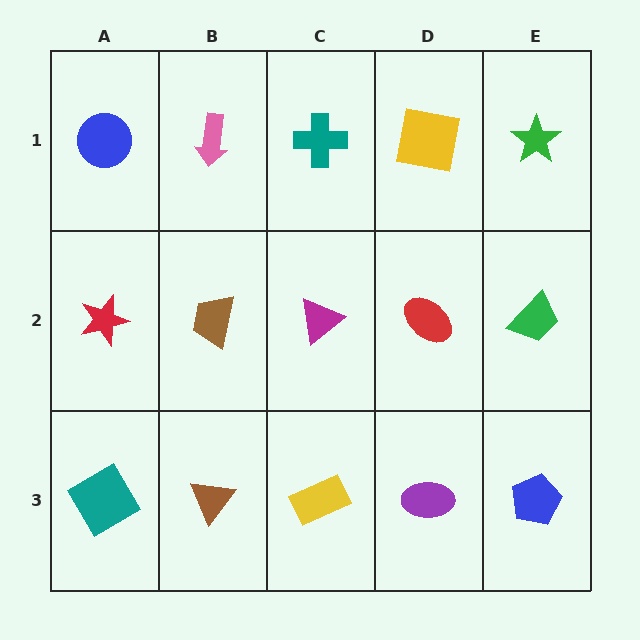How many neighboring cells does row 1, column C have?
3.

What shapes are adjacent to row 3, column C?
A magenta triangle (row 2, column C), a brown triangle (row 3, column B), a purple ellipse (row 3, column D).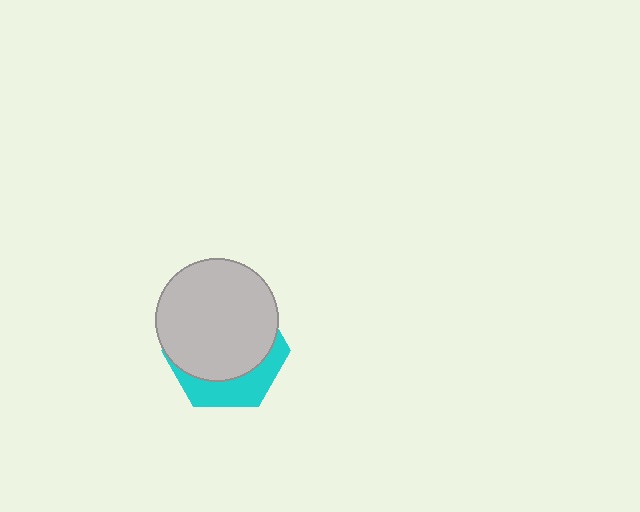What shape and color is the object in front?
The object in front is a light gray circle.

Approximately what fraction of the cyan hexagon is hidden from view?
Roughly 70% of the cyan hexagon is hidden behind the light gray circle.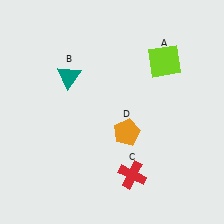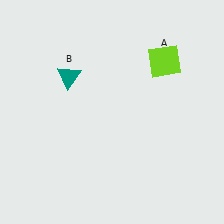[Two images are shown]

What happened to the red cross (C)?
The red cross (C) was removed in Image 2. It was in the bottom-right area of Image 1.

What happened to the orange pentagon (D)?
The orange pentagon (D) was removed in Image 2. It was in the bottom-right area of Image 1.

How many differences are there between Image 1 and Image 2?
There are 2 differences between the two images.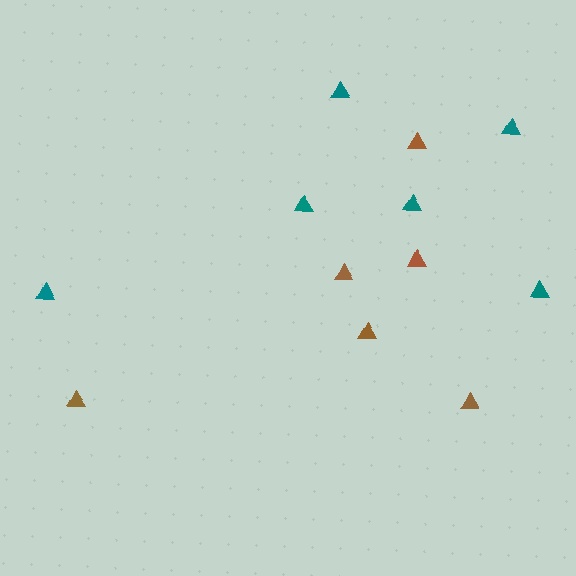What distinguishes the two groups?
There are 2 groups: one group of brown triangles (6) and one group of teal triangles (6).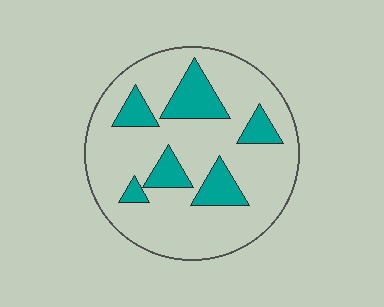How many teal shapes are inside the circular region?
6.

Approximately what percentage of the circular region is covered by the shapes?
Approximately 20%.